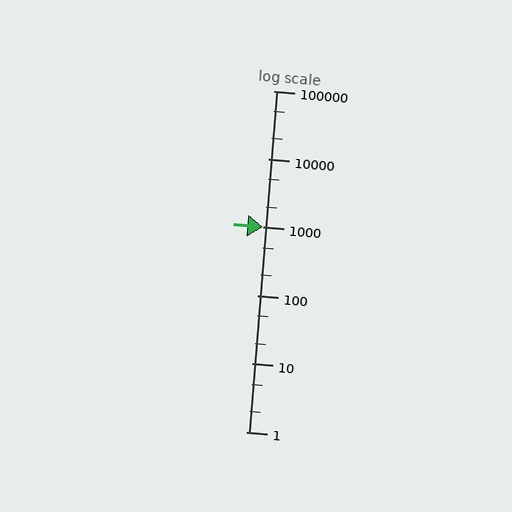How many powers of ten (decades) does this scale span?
The scale spans 5 decades, from 1 to 100000.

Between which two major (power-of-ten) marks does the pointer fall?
The pointer is between 1000 and 10000.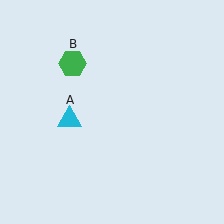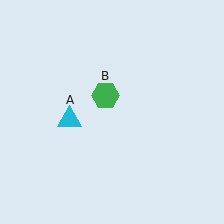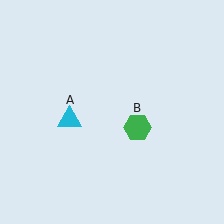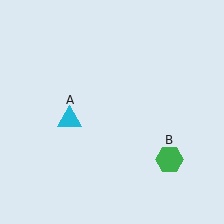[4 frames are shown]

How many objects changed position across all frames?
1 object changed position: green hexagon (object B).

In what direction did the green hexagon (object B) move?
The green hexagon (object B) moved down and to the right.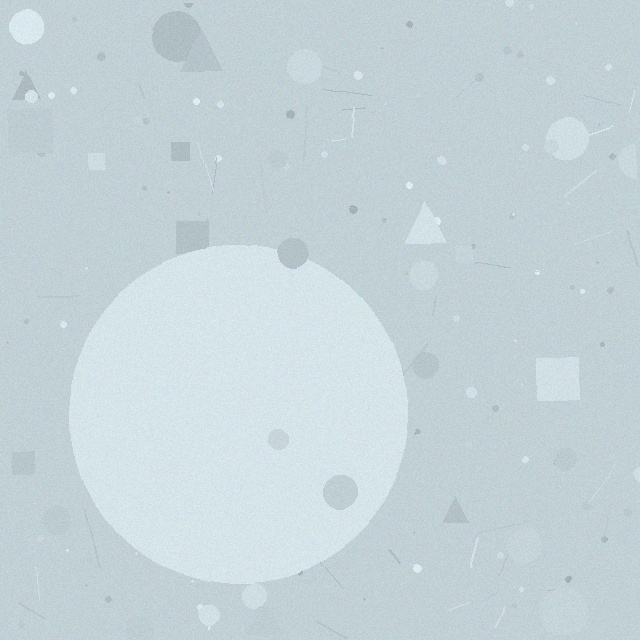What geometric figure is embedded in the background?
A circle is embedded in the background.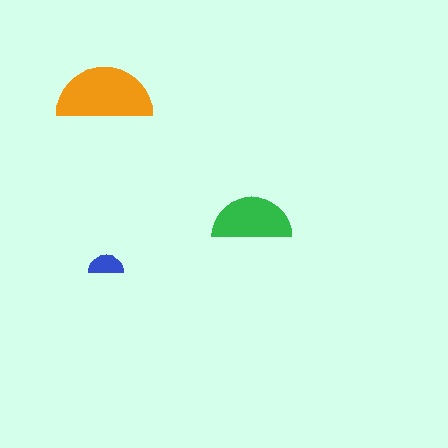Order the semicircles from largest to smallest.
the orange one, the green one, the blue one.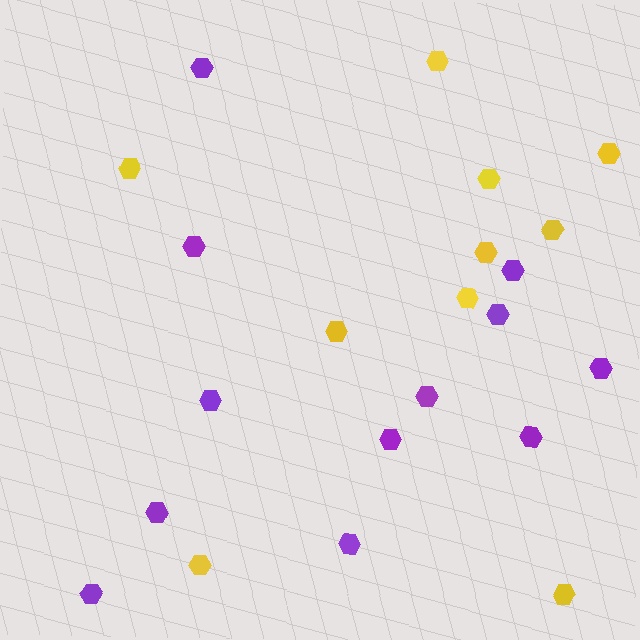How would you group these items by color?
There are 2 groups: one group of yellow hexagons (10) and one group of purple hexagons (12).